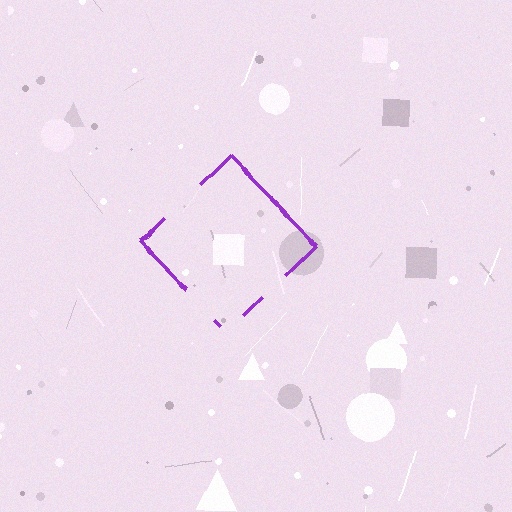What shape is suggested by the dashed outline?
The dashed outline suggests a diamond.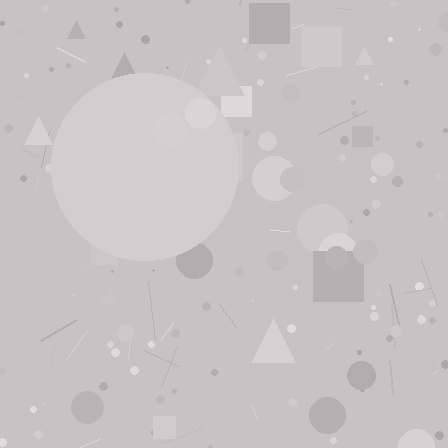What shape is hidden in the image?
A circle is hidden in the image.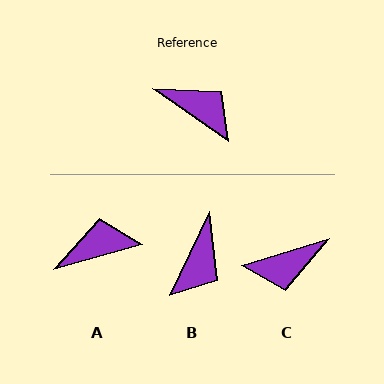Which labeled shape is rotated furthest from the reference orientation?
C, about 128 degrees away.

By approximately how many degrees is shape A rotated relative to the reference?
Approximately 51 degrees counter-clockwise.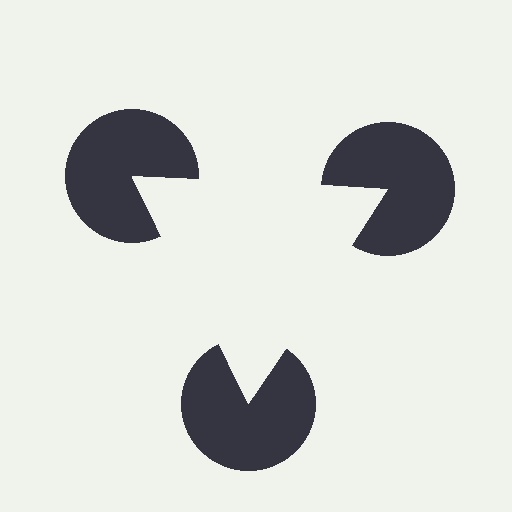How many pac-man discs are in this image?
There are 3 — one at each vertex of the illusory triangle.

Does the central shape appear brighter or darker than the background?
It typically appears slightly brighter than the background, even though no actual brightness change is drawn.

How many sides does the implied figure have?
3 sides.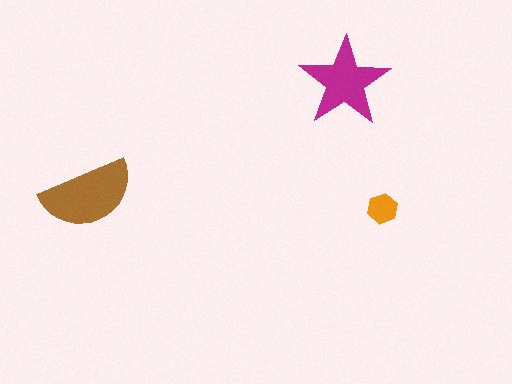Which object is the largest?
The brown semicircle.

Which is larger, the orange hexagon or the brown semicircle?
The brown semicircle.